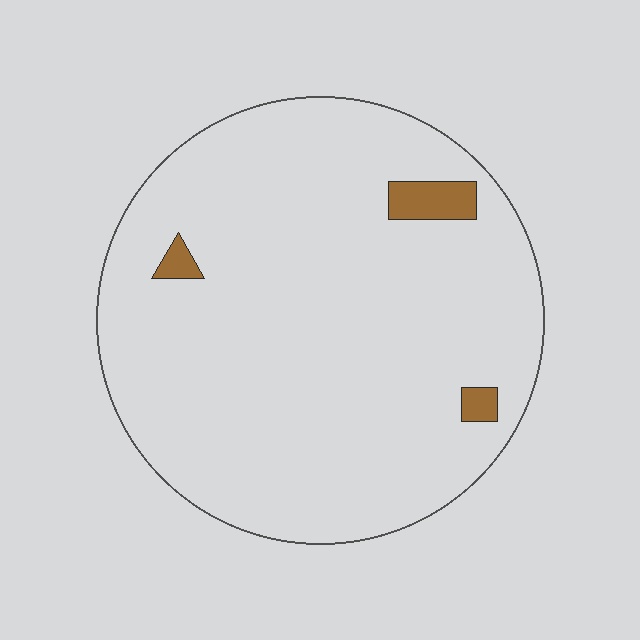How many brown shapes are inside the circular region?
3.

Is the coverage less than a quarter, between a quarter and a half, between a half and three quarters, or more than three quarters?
Less than a quarter.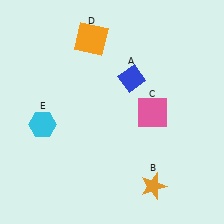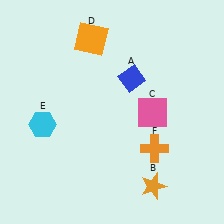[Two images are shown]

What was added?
An orange cross (F) was added in Image 2.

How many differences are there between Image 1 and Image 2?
There is 1 difference between the two images.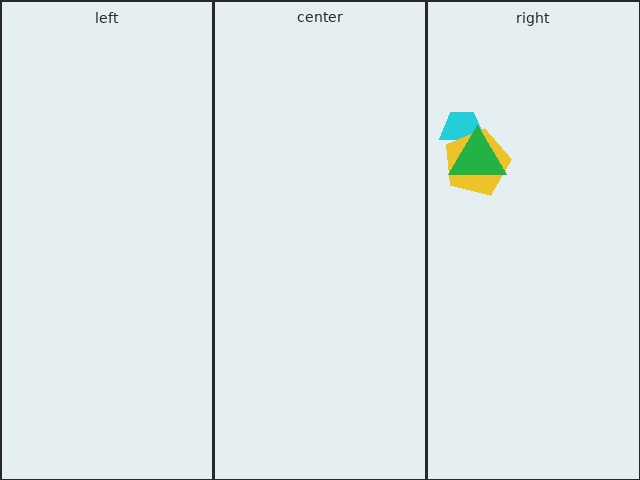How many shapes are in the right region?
3.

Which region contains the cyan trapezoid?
The right region.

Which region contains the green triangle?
The right region.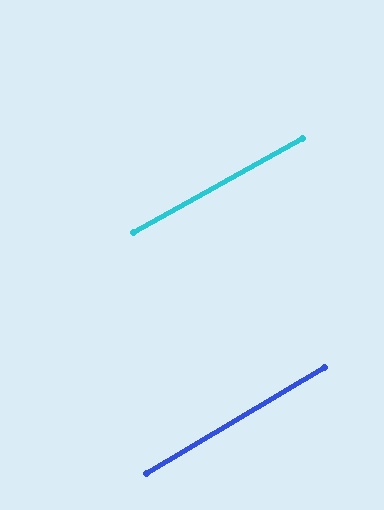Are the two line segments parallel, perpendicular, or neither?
Parallel — their directions differ by only 1.6°.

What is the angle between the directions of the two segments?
Approximately 2 degrees.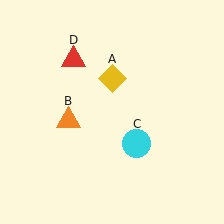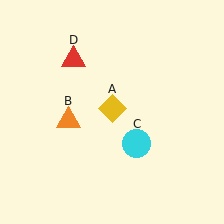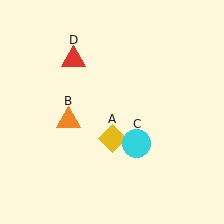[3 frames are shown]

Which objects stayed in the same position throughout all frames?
Orange triangle (object B) and cyan circle (object C) and red triangle (object D) remained stationary.